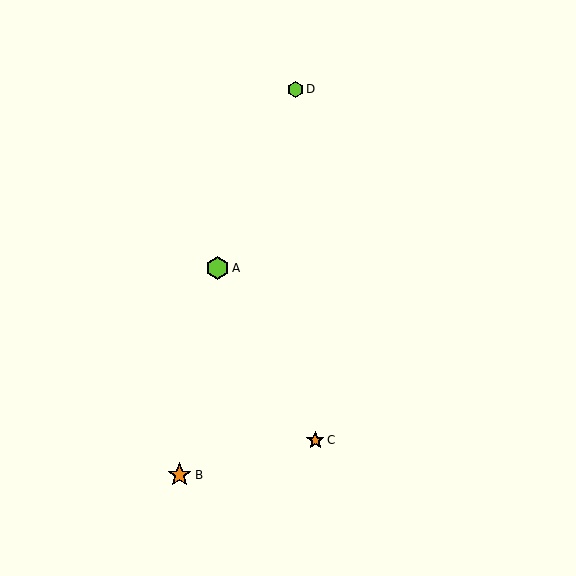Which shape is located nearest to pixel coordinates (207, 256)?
The lime hexagon (labeled A) at (218, 268) is nearest to that location.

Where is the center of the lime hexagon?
The center of the lime hexagon is at (295, 89).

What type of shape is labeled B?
Shape B is an orange star.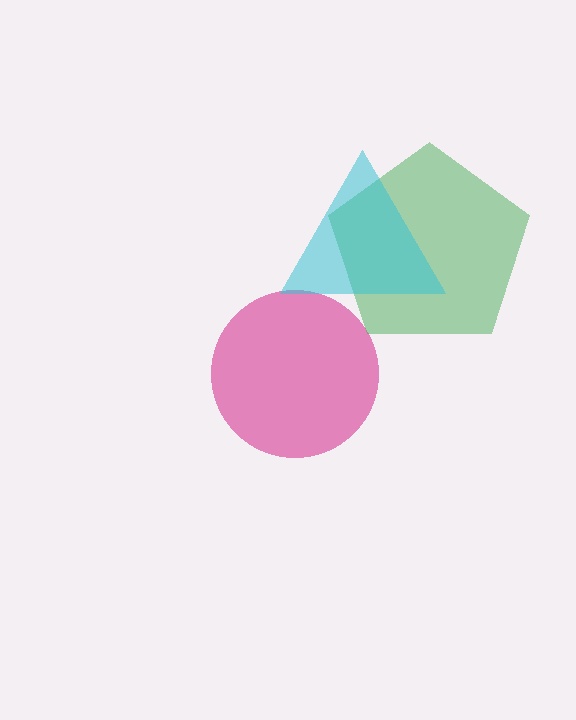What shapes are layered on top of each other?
The layered shapes are: a magenta circle, a green pentagon, a cyan triangle.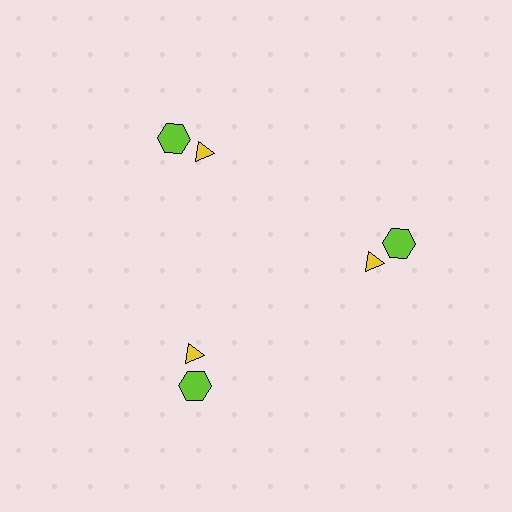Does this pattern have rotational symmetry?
Yes, this pattern has 3-fold rotational symmetry. It looks the same after rotating 120 degrees around the center.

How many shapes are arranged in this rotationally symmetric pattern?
There are 6 shapes, arranged in 3 groups of 2.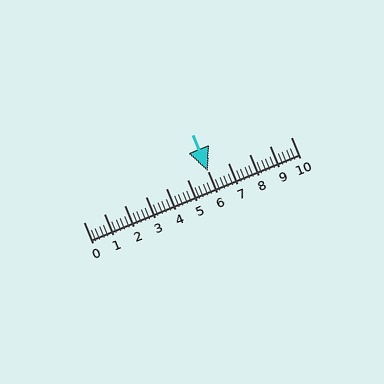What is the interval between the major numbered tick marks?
The major tick marks are spaced 1 units apart.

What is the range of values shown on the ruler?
The ruler shows values from 0 to 10.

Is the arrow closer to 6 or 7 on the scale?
The arrow is closer to 6.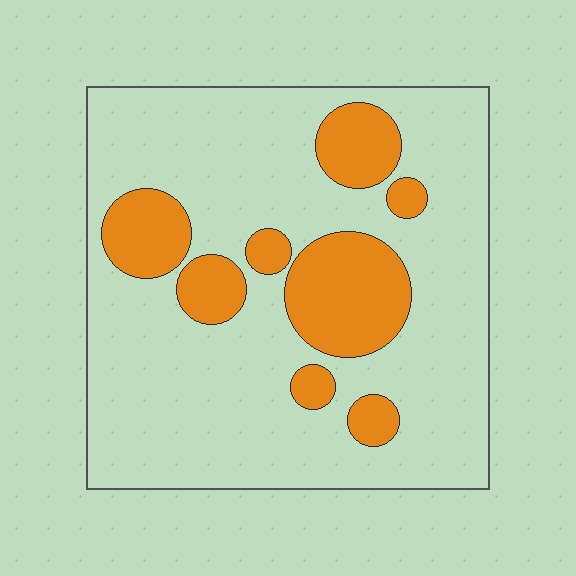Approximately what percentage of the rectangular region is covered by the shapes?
Approximately 20%.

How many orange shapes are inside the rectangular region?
8.